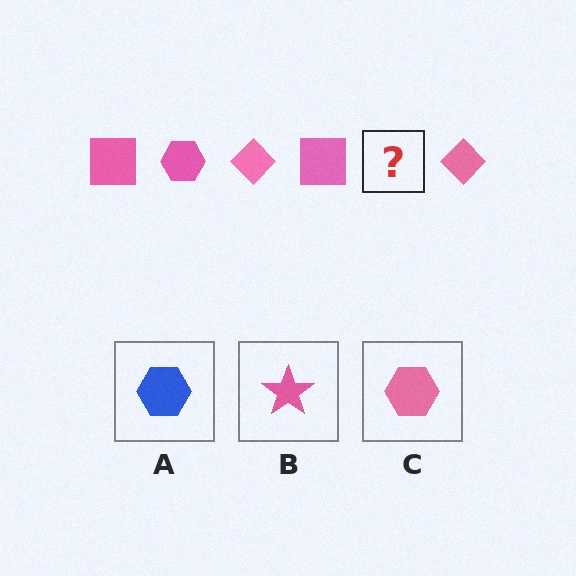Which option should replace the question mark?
Option C.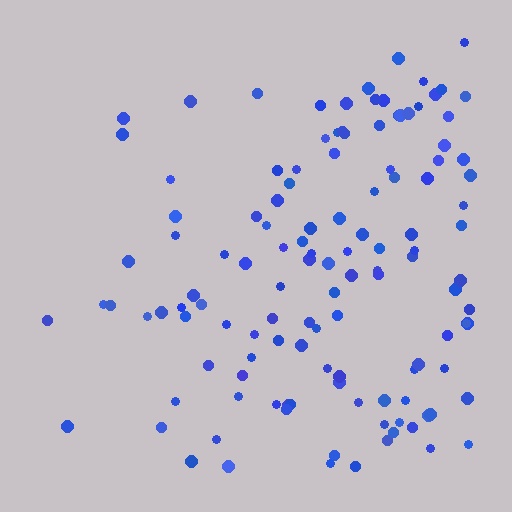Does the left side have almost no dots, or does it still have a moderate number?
Still a moderate number, just noticeably fewer than the right.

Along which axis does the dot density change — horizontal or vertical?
Horizontal.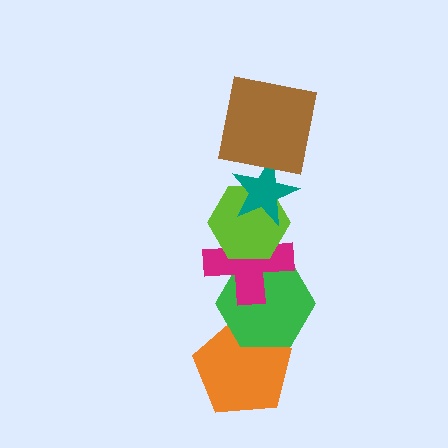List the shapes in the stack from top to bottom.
From top to bottom: the brown square, the teal star, the lime hexagon, the magenta cross, the green hexagon, the orange pentagon.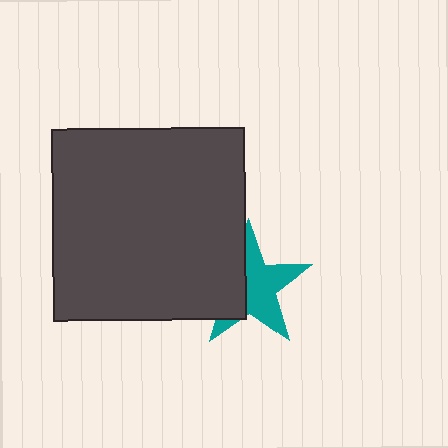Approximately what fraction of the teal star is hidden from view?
Roughly 40% of the teal star is hidden behind the dark gray rectangle.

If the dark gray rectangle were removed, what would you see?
You would see the complete teal star.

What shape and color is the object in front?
The object in front is a dark gray rectangle.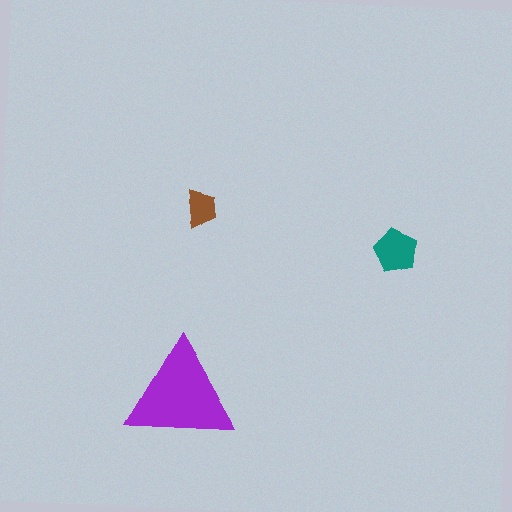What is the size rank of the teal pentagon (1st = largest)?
2nd.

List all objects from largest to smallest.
The purple triangle, the teal pentagon, the brown trapezoid.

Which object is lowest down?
The purple triangle is bottommost.